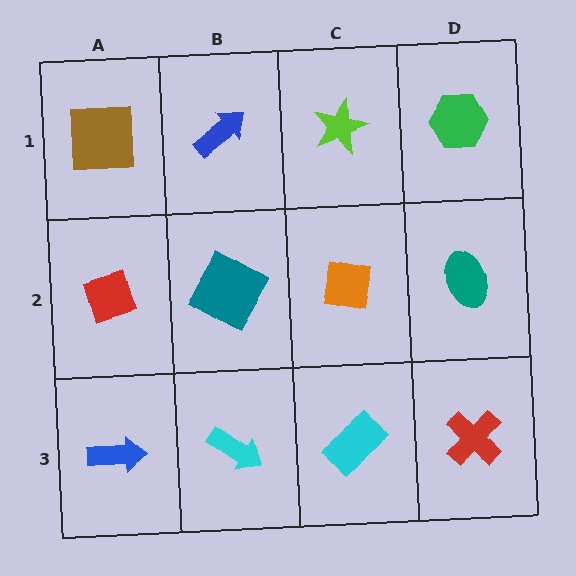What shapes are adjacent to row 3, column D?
A teal ellipse (row 2, column D), a cyan rectangle (row 3, column C).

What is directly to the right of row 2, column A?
A teal square.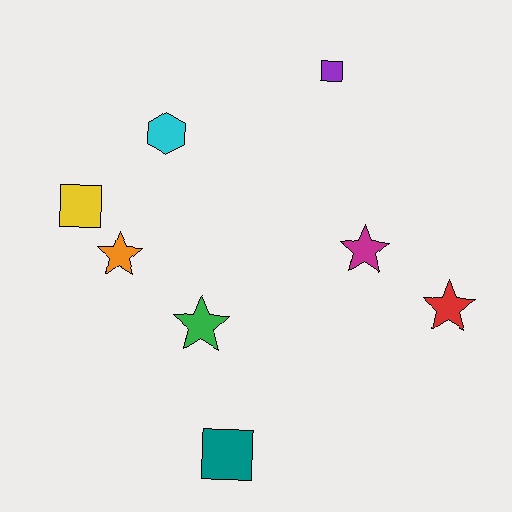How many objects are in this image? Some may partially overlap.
There are 8 objects.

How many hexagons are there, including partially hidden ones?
There is 1 hexagon.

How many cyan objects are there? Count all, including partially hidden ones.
There is 1 cyan object.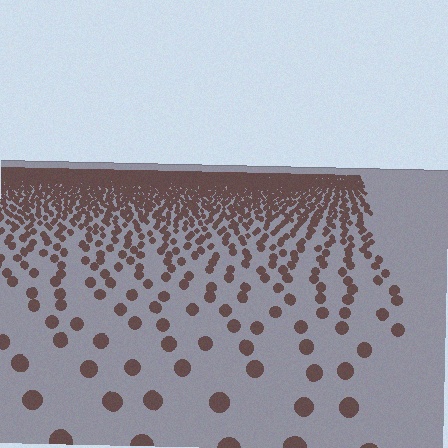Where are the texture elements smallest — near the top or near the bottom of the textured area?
Near the top.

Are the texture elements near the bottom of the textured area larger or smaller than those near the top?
Larger. Near the bottom, elements are closer to the viewer and appear at a bigger on-screen size.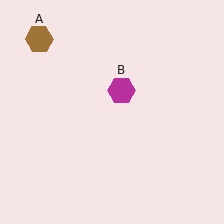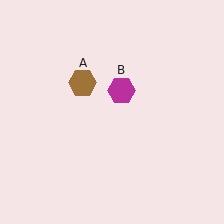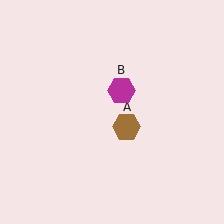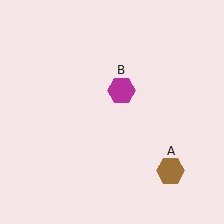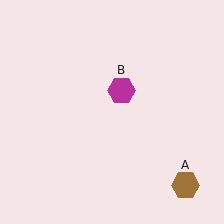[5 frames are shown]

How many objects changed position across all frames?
1 object changed position: brown hexagon (object A).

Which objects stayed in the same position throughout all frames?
Magenta hexagon (object B) remained stationary.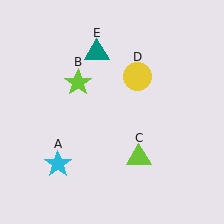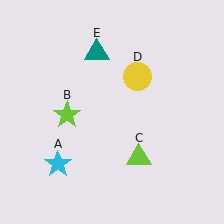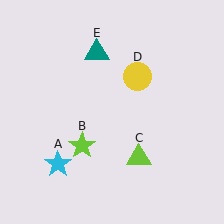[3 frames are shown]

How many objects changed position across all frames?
1 object changed position: lime star (object B).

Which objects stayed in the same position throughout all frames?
Cyan star (object A) and lime triangle (object C) and yellow circle (object D) and teal triangle (object E) remained stationary.